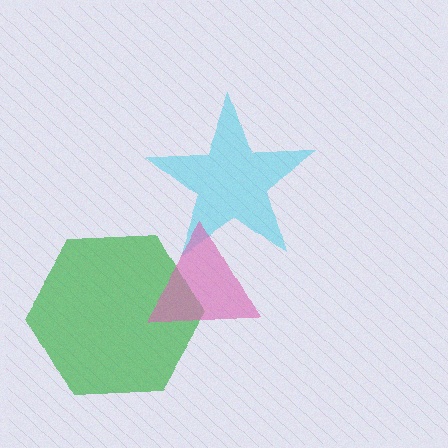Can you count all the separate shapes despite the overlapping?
Yes, there are 3 separate shapes.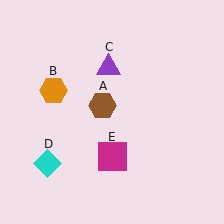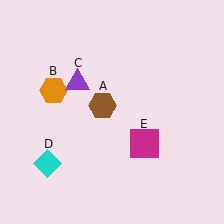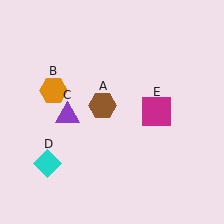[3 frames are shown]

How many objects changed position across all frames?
2 objects changed position: purple triangle (object C), magenta square (object E).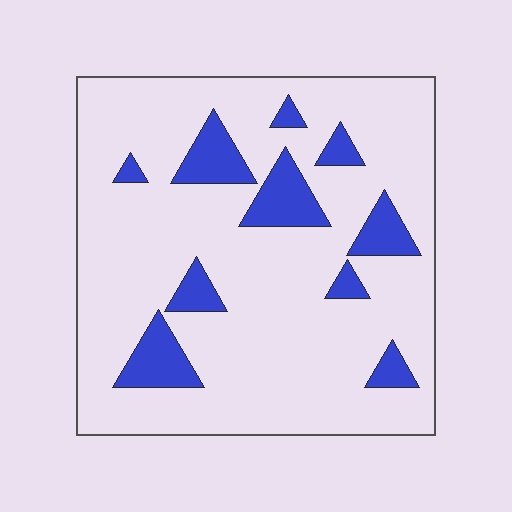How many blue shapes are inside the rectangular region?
10.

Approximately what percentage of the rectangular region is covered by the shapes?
Approximately 15%.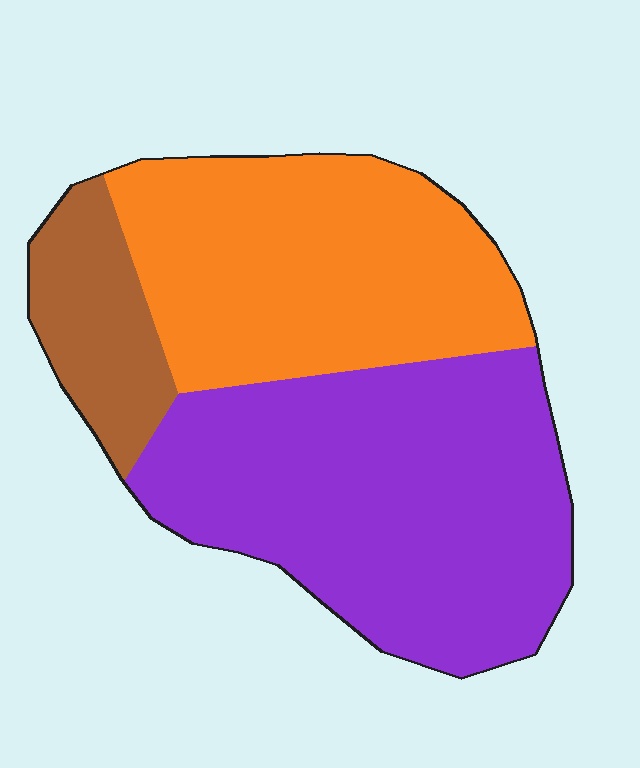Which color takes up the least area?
Brown, at roughly 15%.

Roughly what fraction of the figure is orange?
Orange takes up about three eighths (3/8) of the figure.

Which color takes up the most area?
Purple, at roughly 50%.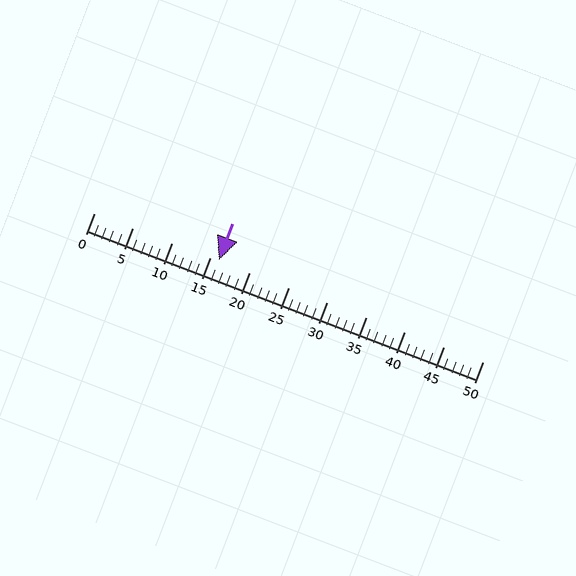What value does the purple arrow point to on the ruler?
The purple arrow points to approximately 16.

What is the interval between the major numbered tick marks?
The major tick marks are spaced 5 units apart.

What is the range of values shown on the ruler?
The ruler shows values from 0 to 50.